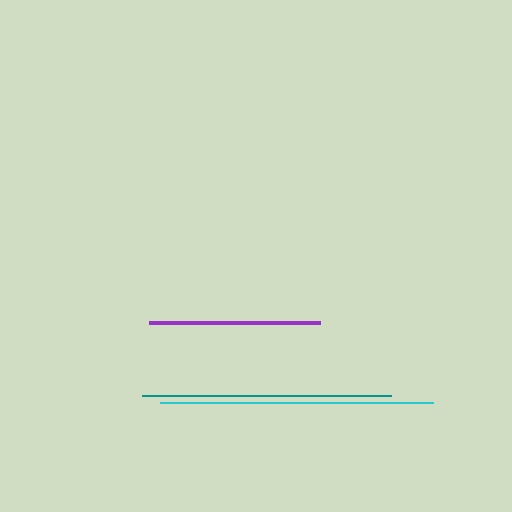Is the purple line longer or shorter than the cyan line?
The cyan line is longer than the purple line.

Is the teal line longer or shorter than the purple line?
The teal line is longer than the purple line.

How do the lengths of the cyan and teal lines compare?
The cyan and teal lines are approximately the same length.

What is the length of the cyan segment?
The cyan segment is approximately 273 pixels long.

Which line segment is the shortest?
The purple line is the shortest at approximately 170 pixels.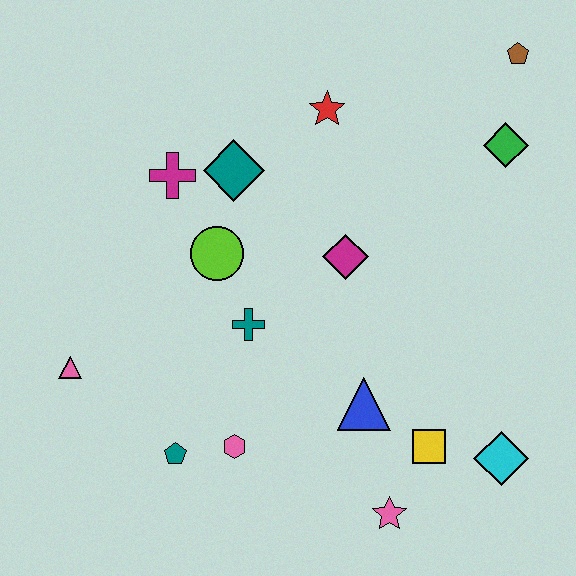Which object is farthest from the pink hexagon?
The brown pentagon is farthest from the pink hexagon.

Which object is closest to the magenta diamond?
The teal cross is closest to the magenta diamond.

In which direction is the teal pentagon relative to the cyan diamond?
The teal pentagon is to the left of the cyan diamond.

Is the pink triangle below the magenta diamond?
Yes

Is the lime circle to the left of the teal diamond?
Yes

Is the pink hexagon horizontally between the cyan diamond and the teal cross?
No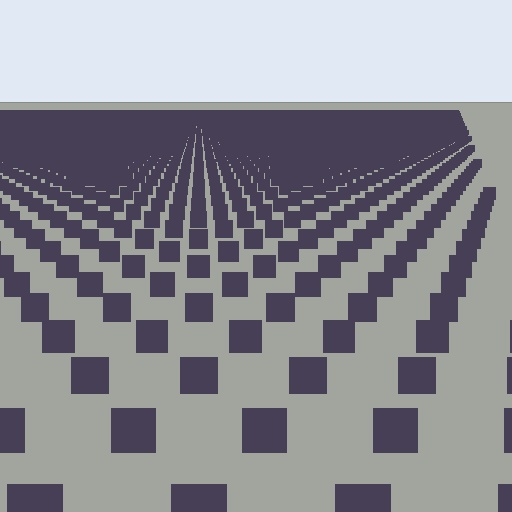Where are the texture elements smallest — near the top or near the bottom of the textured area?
Near the top.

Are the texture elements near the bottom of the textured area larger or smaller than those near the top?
Larger. Near the bottom, elements are closer to the viewer and appear at a bigger on-screen size.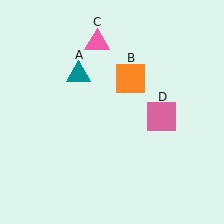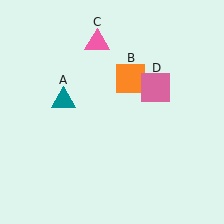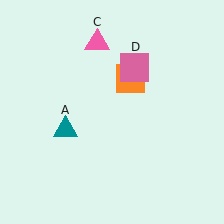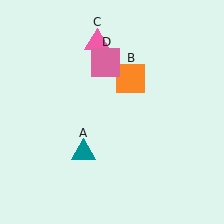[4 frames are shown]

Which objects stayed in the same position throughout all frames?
Orange square (object B) and pink triangle (object C) remained stationary.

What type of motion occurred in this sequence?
The teal triangle (object A), pink square (object D) rotated counterclockwise around the center of the scene.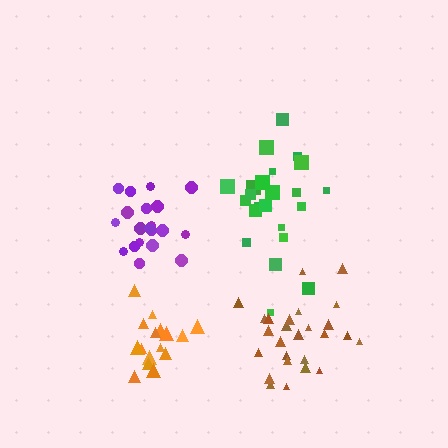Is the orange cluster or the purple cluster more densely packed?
Orange.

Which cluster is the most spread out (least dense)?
Green.